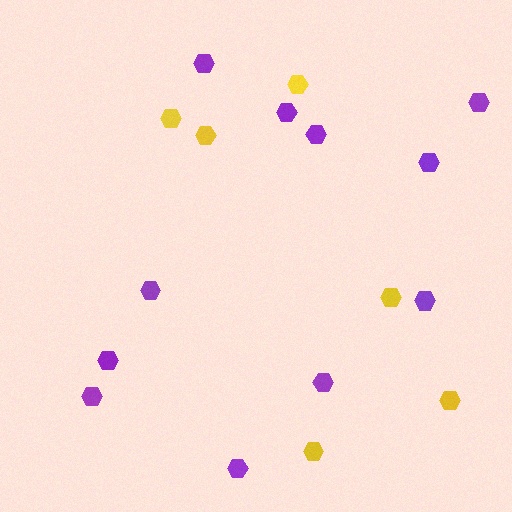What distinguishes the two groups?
There are 2 groups: one group of yellow hexagons (6) and one group of purple hexagons (11).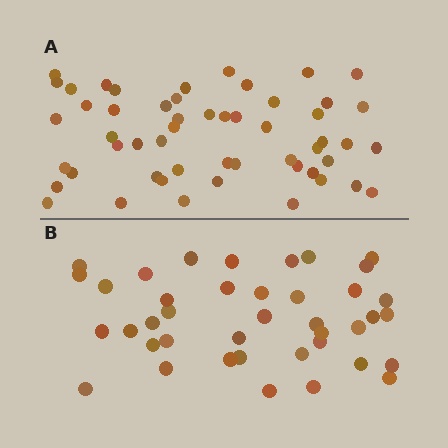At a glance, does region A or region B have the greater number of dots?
Region A (the top region) has more dots.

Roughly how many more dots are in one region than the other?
Region A has approximately 15 more dots than region B.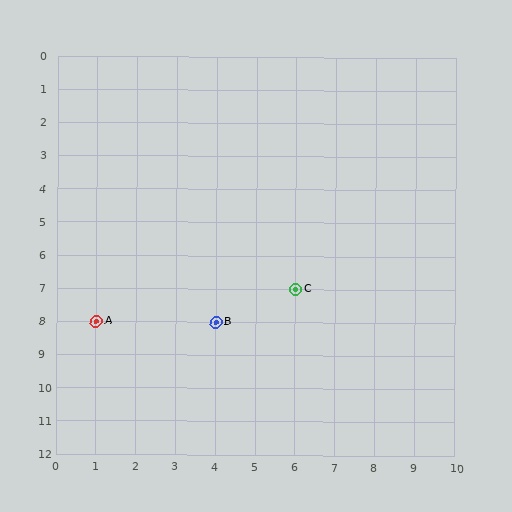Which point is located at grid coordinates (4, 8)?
Point B is at (4, 8).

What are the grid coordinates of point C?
Point C is at grid coordinates (6, 7).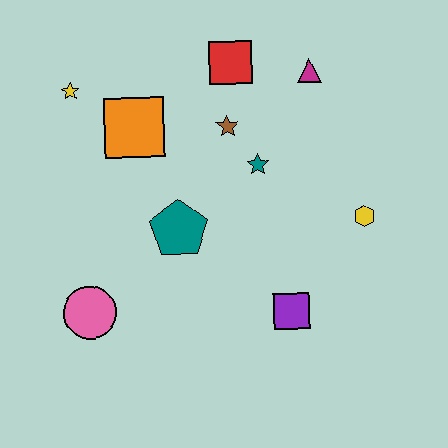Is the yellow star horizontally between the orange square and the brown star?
No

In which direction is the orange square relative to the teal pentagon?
The orange square is above the teal pentagon.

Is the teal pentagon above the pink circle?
Yes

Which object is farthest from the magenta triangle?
The pink circle is farthest from the magenta triangle.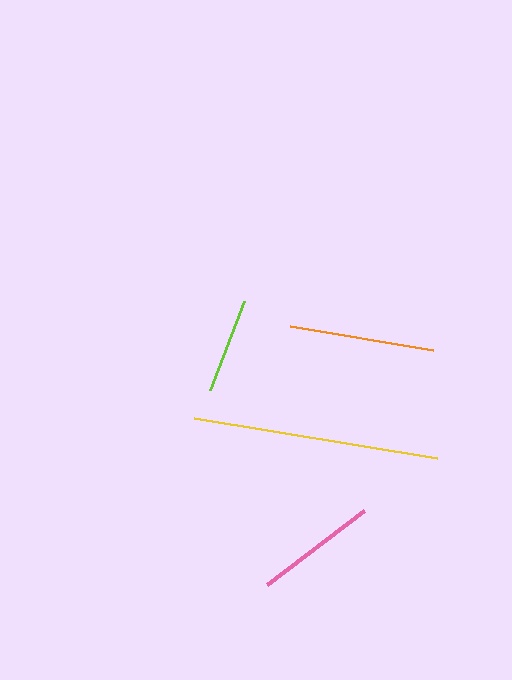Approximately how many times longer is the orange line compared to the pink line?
The orange line is approximately 1.2 times the length of the pink line.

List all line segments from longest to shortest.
From longest to shortest: yellow, orange, pink, lime.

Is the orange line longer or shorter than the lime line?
The orange line is longer than the lime line.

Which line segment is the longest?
The yellow line is the longest at approximately 245 pixels.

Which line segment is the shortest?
The lime line is the shortest at approximately 95 pixels.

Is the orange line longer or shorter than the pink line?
The orange line is longer than the pink line.